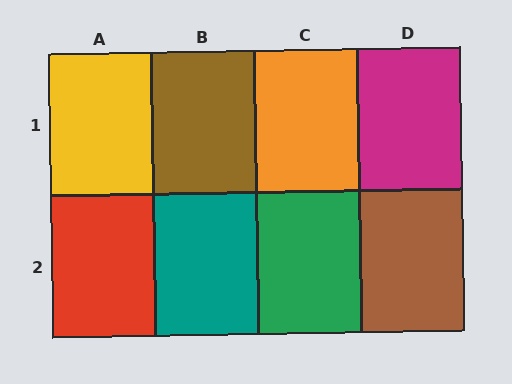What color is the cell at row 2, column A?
Red.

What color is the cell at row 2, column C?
Green.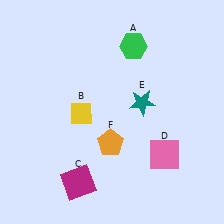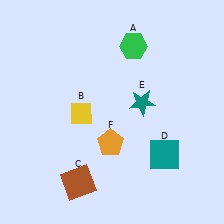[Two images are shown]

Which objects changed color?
C changed from magenta to brown. D changed from pink to teal.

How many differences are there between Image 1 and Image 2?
There are 2 differences between the two images.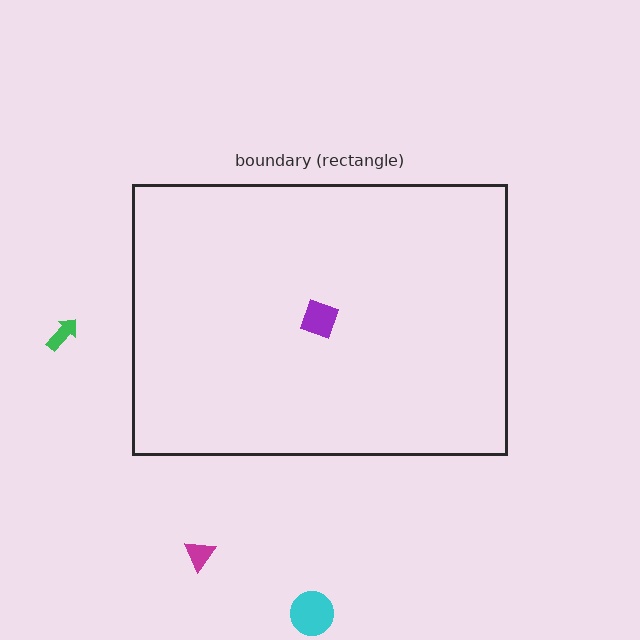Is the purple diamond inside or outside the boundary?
Inside.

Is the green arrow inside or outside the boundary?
Outside.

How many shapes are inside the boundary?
1 inside, 3 outside.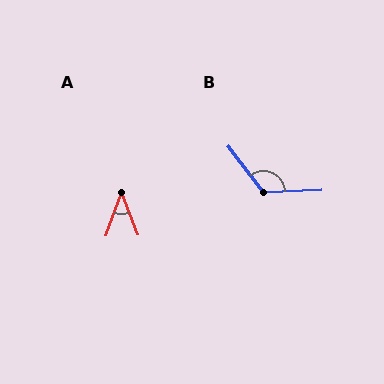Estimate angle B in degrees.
Approximately 125 degrees.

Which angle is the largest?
B, at approximately 125 degrees.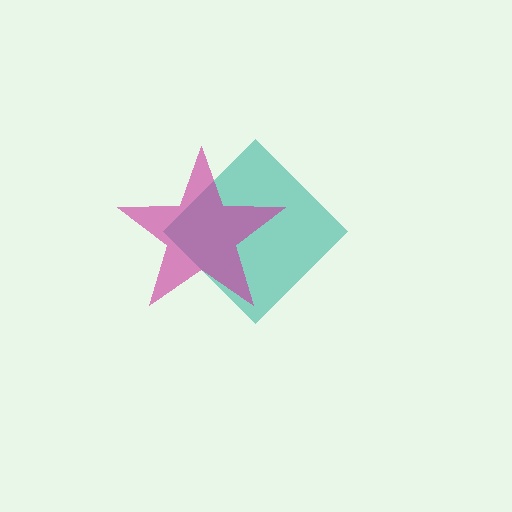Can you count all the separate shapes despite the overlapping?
Yes, there are 2 separate shapes.